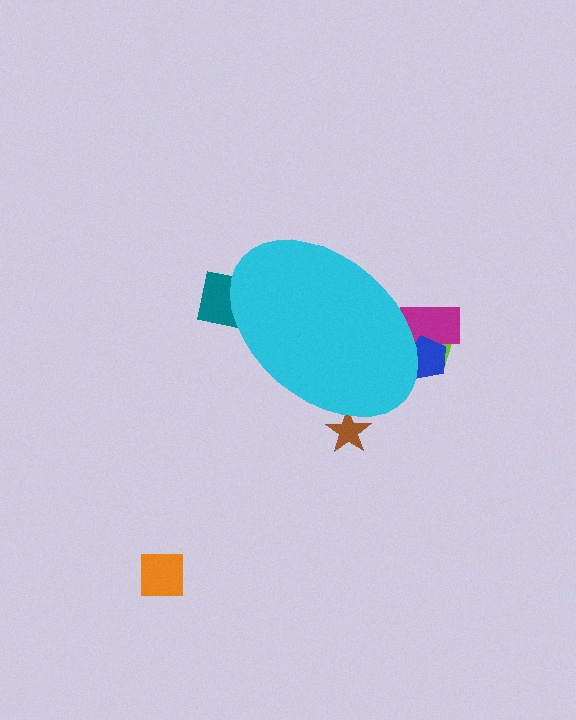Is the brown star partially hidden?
Yes, the brown star is partially hidden behind the cyan ellipse.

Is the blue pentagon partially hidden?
Yes, the blue pentagon is partially hidden behind the cyan ellipse.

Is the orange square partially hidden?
No, the orange square is fully visible.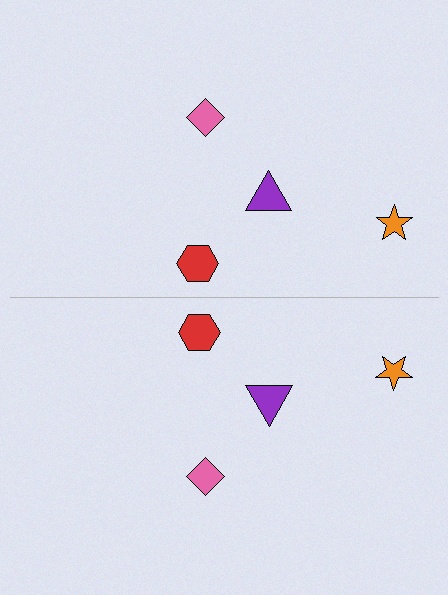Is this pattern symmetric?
Yes, this pattern has bilateral (reflection) symmetry.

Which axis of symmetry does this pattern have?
The pattern has a horizontal axis of symmetry running through the center of the image.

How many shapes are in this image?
There are 8 shapes in this image.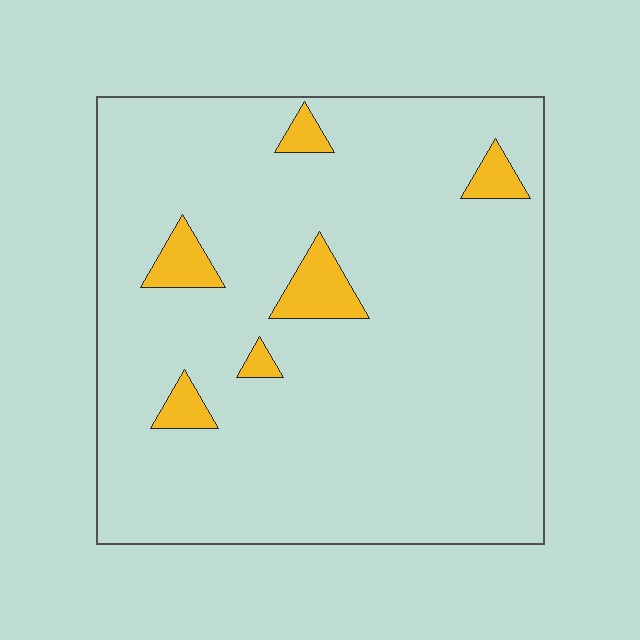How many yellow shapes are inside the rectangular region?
6.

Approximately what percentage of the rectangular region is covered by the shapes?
Approximately 5%.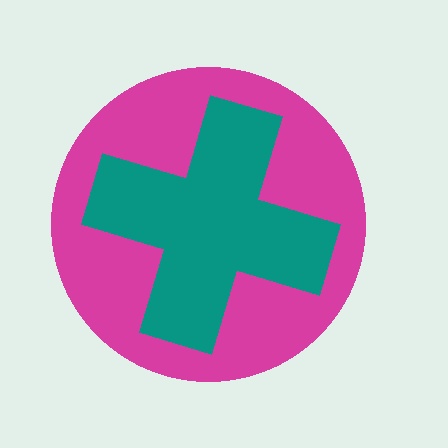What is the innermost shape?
The teal cross.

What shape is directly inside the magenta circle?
The teal cross.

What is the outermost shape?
The magenta circle.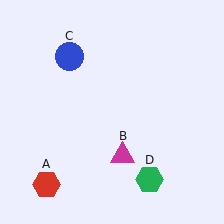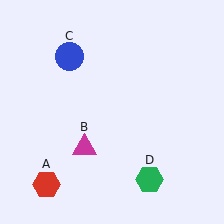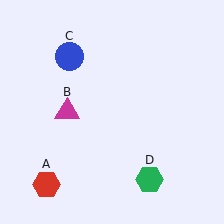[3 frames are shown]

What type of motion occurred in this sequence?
The magenta triangle (object B) rotated clockwise around the center of the scene.